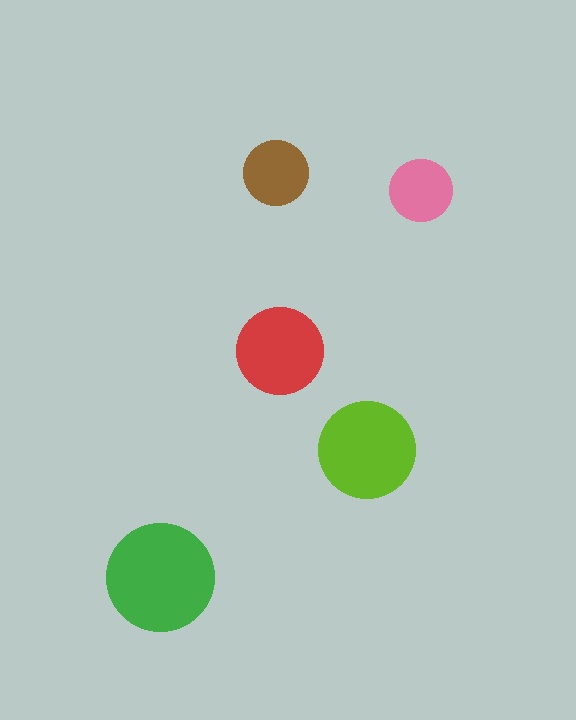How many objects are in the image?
There are 5 objects in the image.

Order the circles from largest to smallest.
the green one, the lime one, the red one, the brown one, the pink one.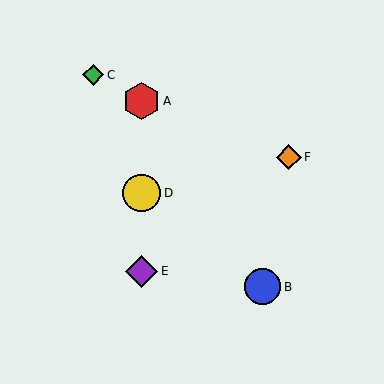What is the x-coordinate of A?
Object A is at x≈142.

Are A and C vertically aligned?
No, A is at x≈142 and C is at x≈93.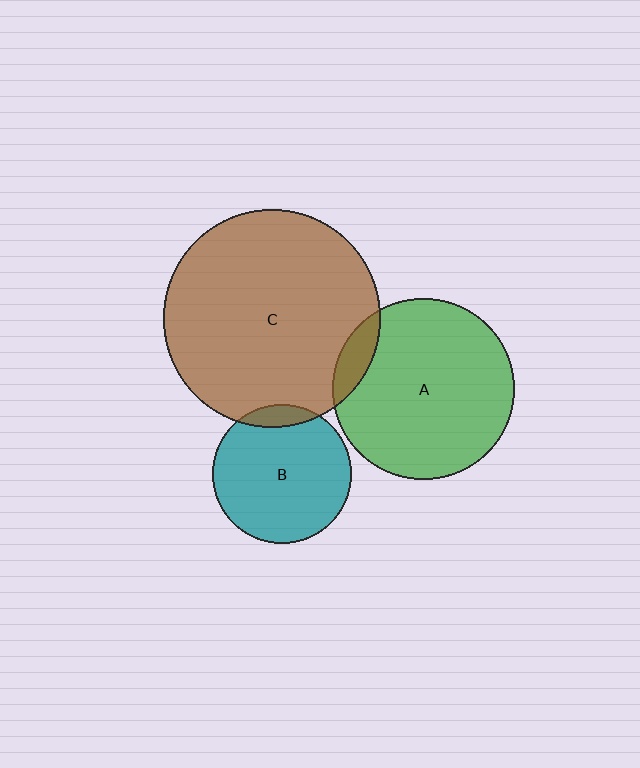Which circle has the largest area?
Circle C (brown).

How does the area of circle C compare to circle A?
Approximately 1.4 times.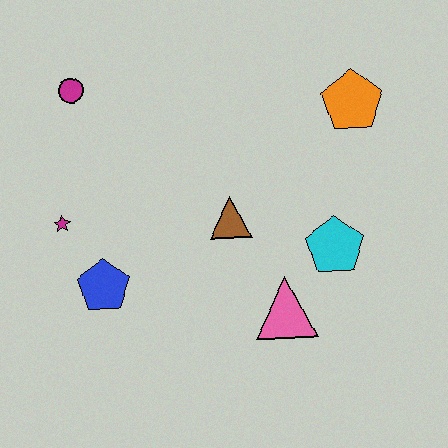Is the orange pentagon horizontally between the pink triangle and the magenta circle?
No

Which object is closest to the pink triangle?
The cyan pentagon is closest to the pink triangle.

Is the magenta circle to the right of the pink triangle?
No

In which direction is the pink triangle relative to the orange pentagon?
The pink triangle is below the orange pentagon.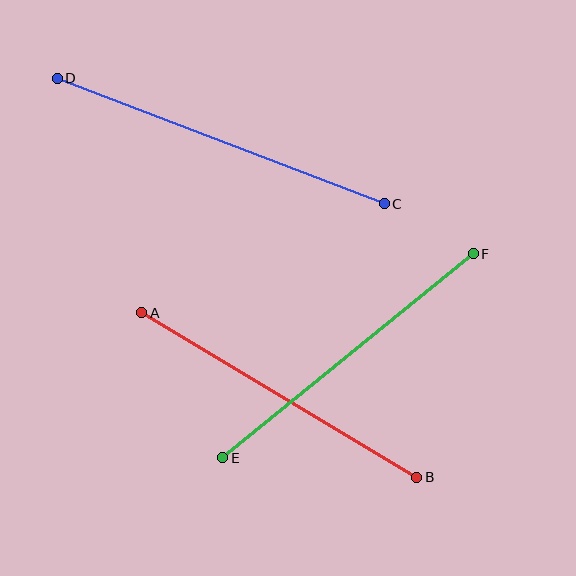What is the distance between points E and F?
The distance is approximately 323 pixels.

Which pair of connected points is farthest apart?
Points C and D are farthest apart.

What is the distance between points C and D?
The distance is approximately 350 pixels.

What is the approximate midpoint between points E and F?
The midpoint is at approximately (348, 356) pixels.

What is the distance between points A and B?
The distance is approximately 321 pixels.